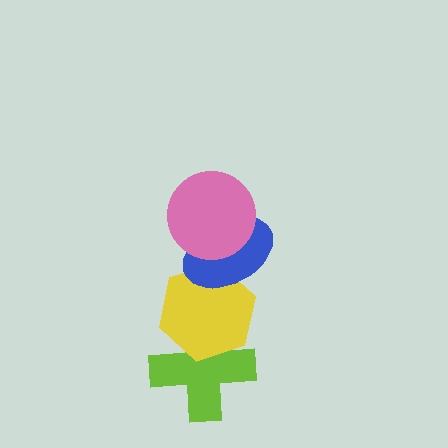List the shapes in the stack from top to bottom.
From top to bottom: the pink circle, the blue ellipse, the yellow hexagon, the lime cross.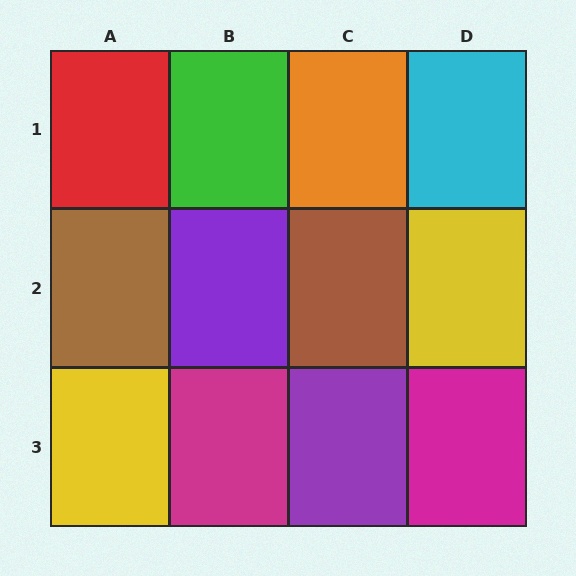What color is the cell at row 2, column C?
Brown.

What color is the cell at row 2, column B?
Purple.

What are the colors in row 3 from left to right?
Yellow, magenta, purple, magenta.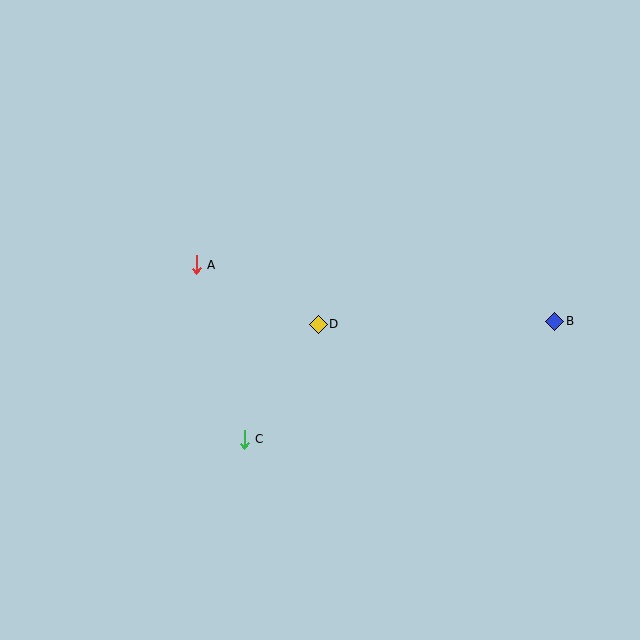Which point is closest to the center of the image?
Point D at (318, 324) is closest to the center.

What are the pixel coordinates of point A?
Point A is at (196, 265).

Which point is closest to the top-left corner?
Point A is closest to the top-left corner.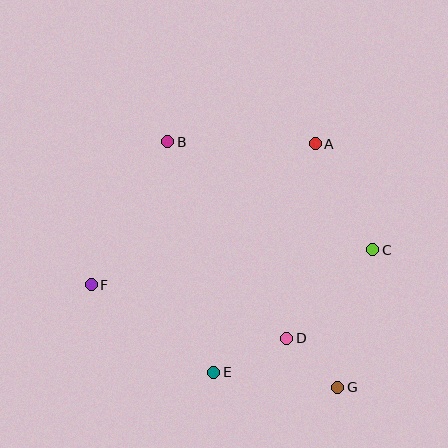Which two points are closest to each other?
Points D and G are closest to each other.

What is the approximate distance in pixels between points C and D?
The distance between C and D is approximately 123 pixels.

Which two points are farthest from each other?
Points B and G are farthest from each other.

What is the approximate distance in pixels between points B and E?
The distance between B and E is approximately 235 pixels.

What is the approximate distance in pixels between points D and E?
The distance between D and E is approximately 81 pixels.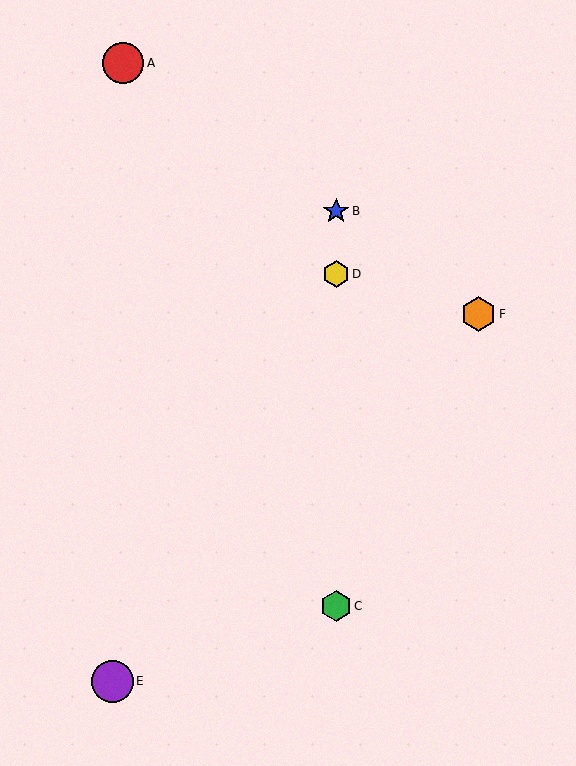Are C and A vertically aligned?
No, C is at x≈336 and A is at x≈123.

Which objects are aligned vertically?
Objects B, C, D are aligned vertically.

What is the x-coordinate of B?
Object B is at x≈336.